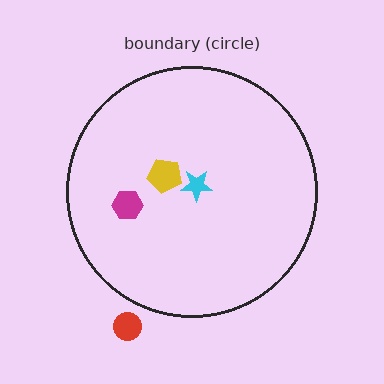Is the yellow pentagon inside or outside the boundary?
Inside.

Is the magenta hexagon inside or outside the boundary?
Inside.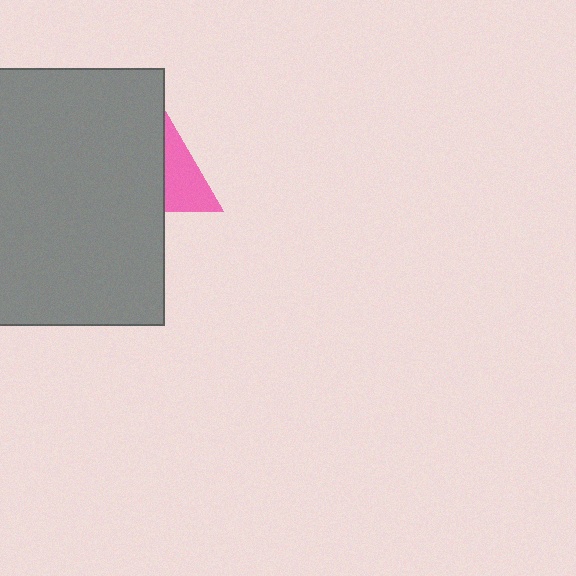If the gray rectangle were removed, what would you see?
You would see the complete pink triangle.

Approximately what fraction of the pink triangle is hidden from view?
Roughly 56% of the pink triangle is hidden behind the gray rectangle.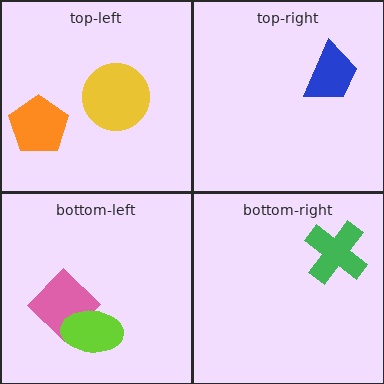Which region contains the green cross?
The bottom-right region.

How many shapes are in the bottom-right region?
1.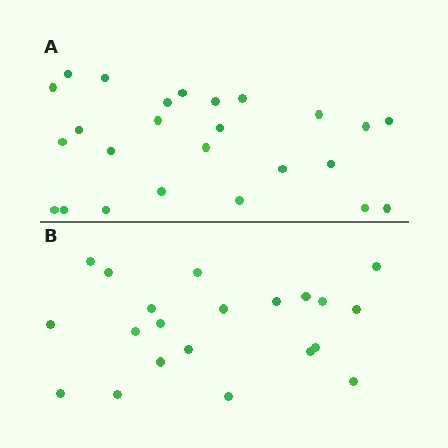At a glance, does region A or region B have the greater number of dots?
Region A (the top region) has more dots.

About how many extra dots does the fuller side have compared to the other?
Region A has about 4 more dots than region B.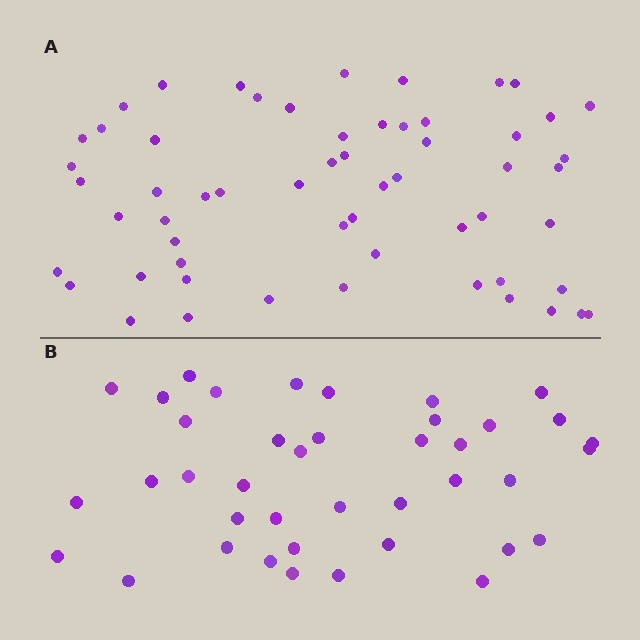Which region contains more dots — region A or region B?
Region A (the top region) has more dots.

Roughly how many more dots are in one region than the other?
Region A has approximately 20 more dots than region B.